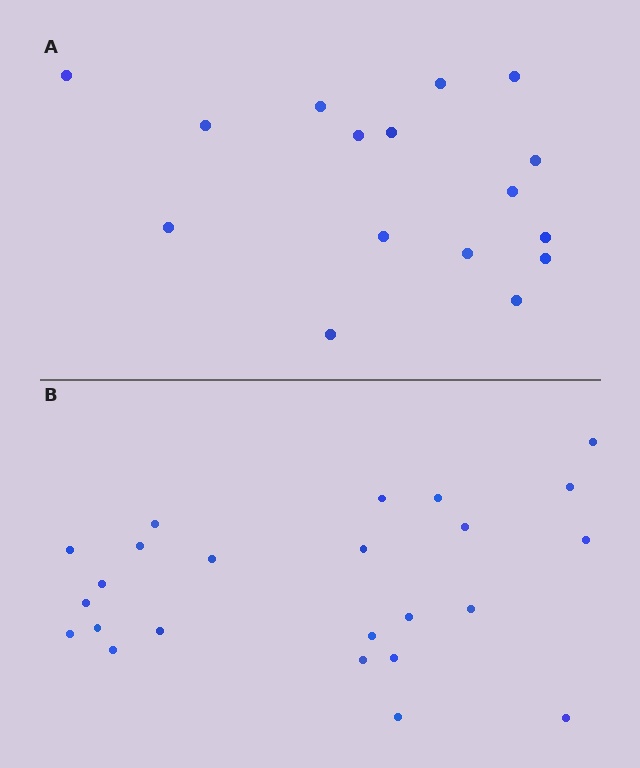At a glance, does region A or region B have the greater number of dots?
Region B (the bottom region) has more dots.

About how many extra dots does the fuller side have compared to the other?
Region B has roughly 8 or so more dots than region A.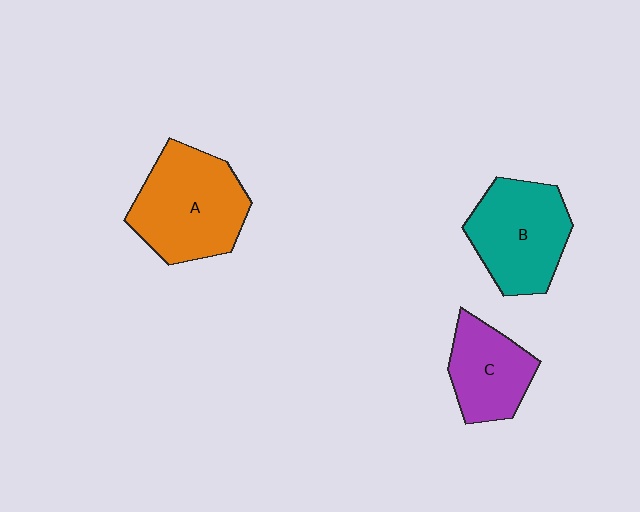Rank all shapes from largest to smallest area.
From largest to smallest: A (orange), B (teal), C (purple).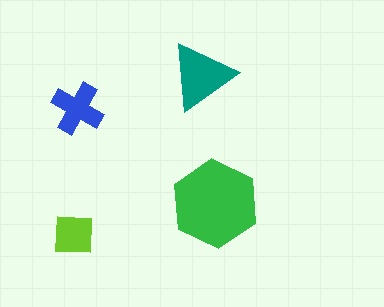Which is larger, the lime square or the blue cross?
The blue cross.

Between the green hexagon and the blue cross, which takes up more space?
The green hexagon.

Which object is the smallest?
The lime square.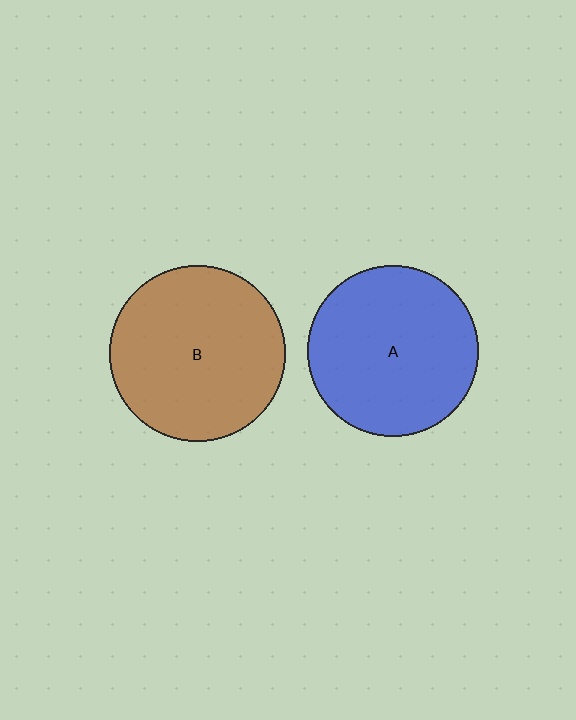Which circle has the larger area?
Circle B (brown).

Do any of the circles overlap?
No, none of the circles overlap.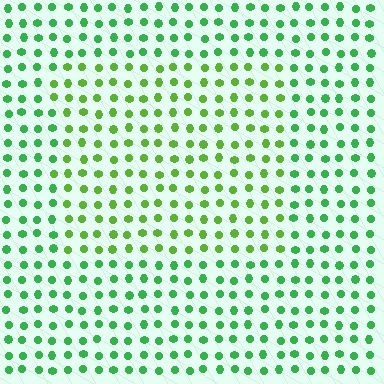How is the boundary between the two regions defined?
The boundary is defined purely by a slight shift in hue (about 30 degrees). Spacing, size, and orientation are identical on both sides.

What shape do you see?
I see a rectangle.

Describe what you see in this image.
The image is filled with small green elements in a uniform arrangement. A rectangle-shaped region is visible where the elements are tinted to a slightly different hue, forming a subtle color boundary.